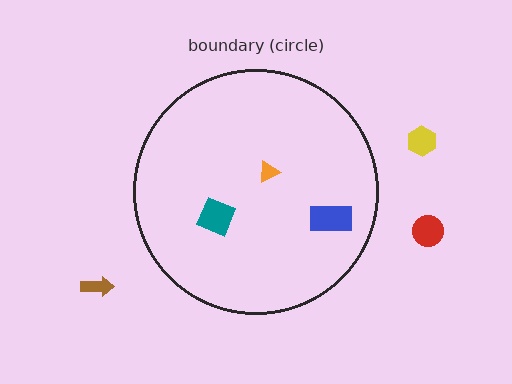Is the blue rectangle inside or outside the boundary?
Inside.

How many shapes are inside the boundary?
3 inside, 3 outside.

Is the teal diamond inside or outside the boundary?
Inside.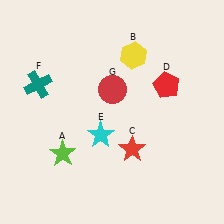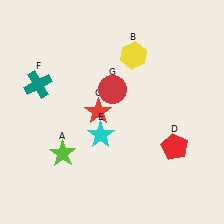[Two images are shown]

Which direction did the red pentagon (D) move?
The red pentagon (D) moved down.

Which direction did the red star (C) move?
The red star (C) moved up.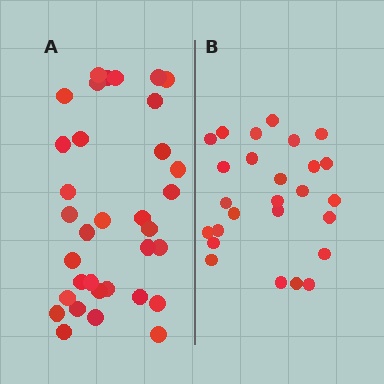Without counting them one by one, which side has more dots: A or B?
Region A (the left region) has more dots.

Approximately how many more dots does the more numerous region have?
Region A has roughly 8 or so more dots than region B.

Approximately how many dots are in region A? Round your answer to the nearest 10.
About 30 dots. (The exact count is 34, which rounds to 30.)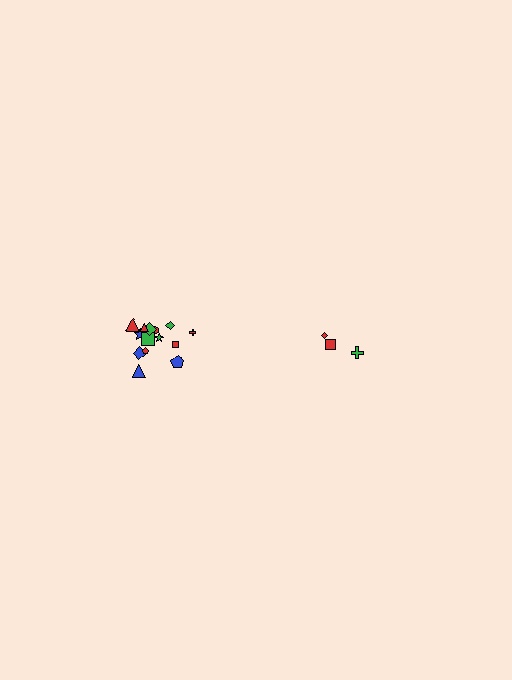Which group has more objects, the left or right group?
The left group.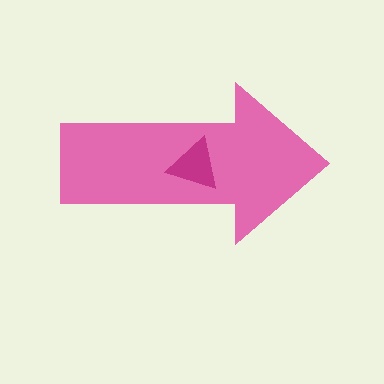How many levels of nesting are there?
2.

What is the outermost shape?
The pink arrow.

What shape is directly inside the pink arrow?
The magenta triangle.